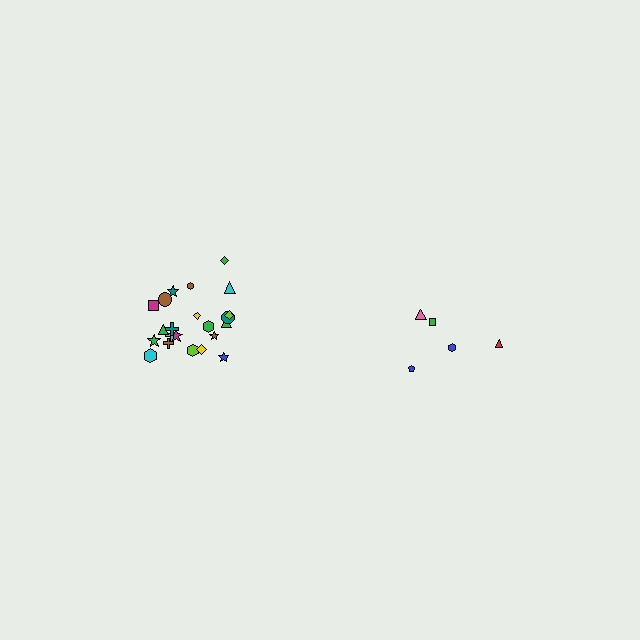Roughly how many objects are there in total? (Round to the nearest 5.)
Roughly 25 objects in total.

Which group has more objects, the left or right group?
The left group.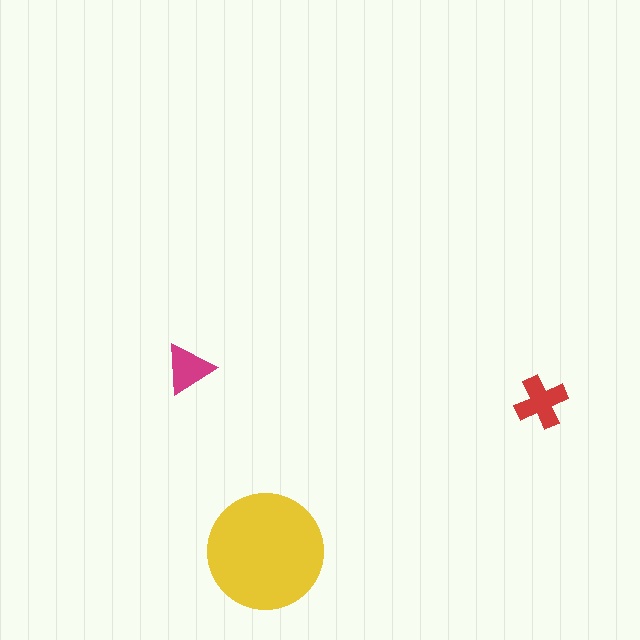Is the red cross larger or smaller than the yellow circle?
Smaller.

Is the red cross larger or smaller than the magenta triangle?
Larger.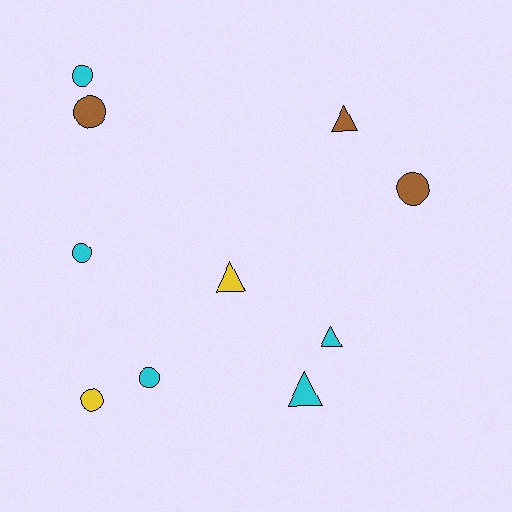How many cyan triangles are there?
There are 2 cyan triangles.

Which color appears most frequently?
Cyan, with 5 objects.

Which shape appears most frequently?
Circle, with 6 objects.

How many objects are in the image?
There are 10 objects.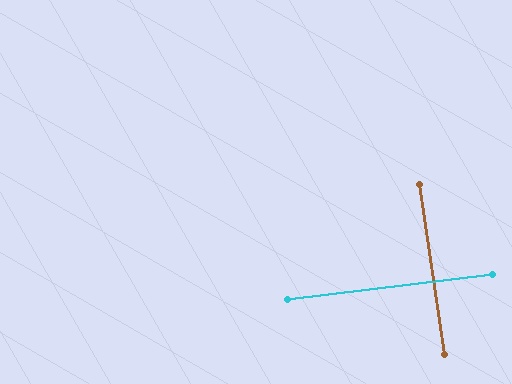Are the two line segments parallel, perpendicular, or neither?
Perpendicular — they meet at approximately 88°.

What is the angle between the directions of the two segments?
Approximately 88 degrees.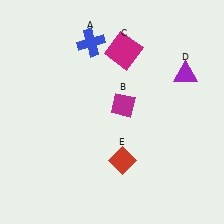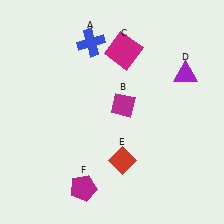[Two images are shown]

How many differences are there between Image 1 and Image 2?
There is 1 difference between the two images.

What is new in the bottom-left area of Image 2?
A magenta pentagon (F) was added in the bottom-left area of Image 2.